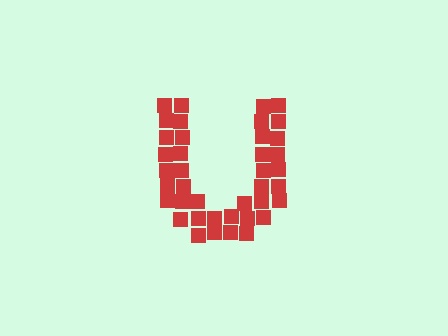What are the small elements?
The small elements are squares.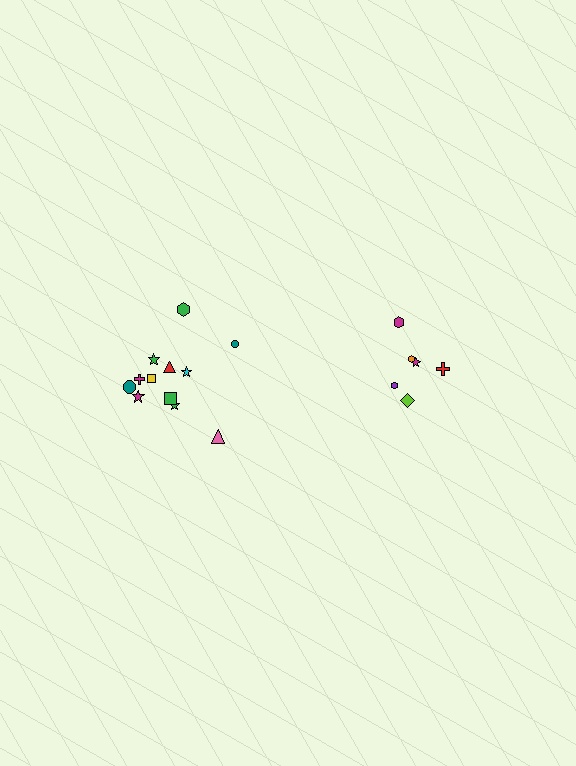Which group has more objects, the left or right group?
The left group.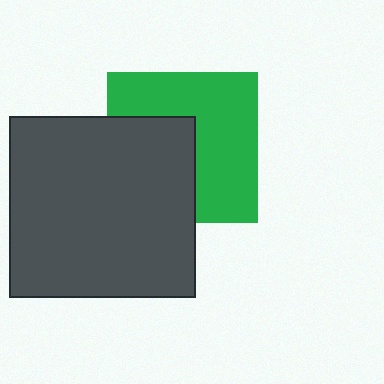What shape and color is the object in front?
The object in front is a dark gray rectangle.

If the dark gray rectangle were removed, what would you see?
You would see the complete green square.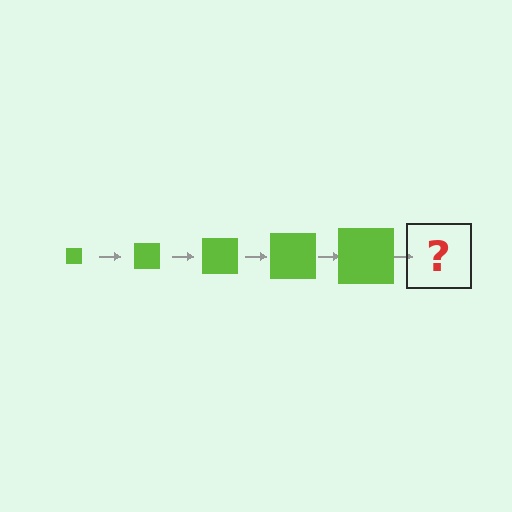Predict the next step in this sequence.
The next step is a lime square, larger than the previous one.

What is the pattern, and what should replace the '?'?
The pattern is that the square gets progressively larger each step. The '?' should be a lime square, larger than the previous one.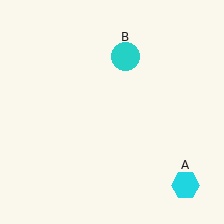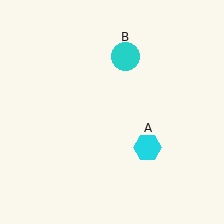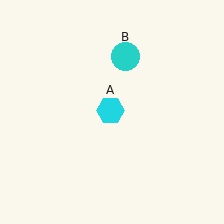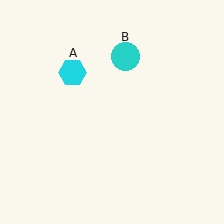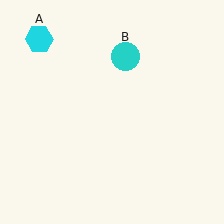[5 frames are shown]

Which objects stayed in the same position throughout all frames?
Cyan circle (object B) remained stationary.